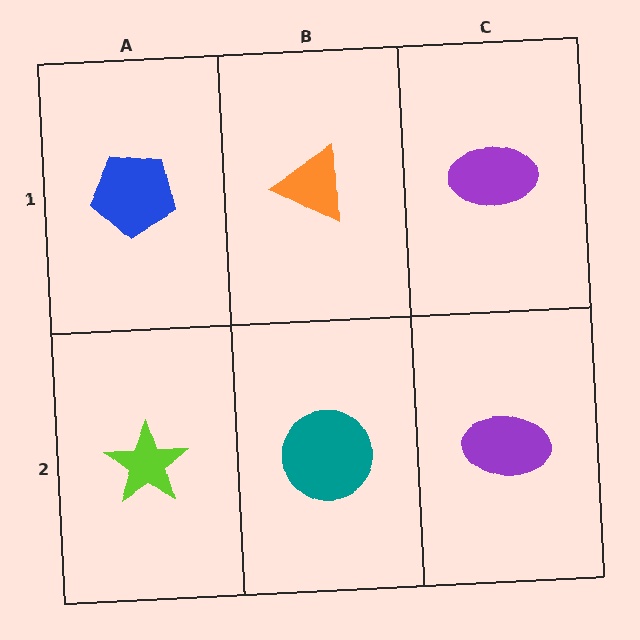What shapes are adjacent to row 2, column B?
An orange triangle (row 1, column B), a lime star (row 2, column A), a purple ellipse (row 2, column C).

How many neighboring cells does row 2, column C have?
2.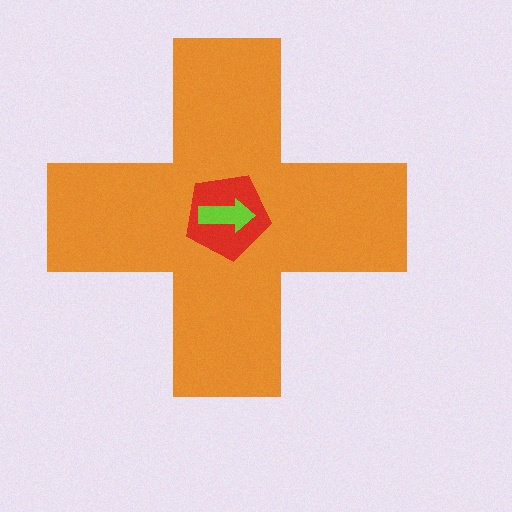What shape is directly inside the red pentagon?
The lime arrow.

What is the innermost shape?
The lime arrow.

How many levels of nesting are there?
3.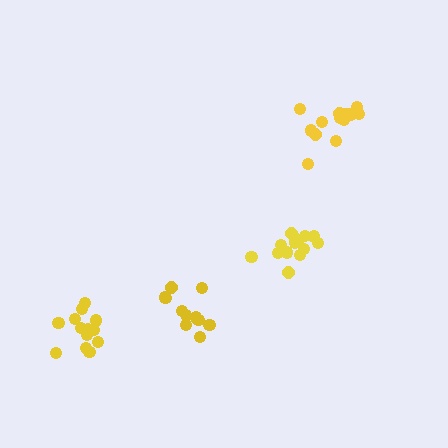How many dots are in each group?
Group 1: 16 dots, Group 2: 14 dots, Group 3: 11 dots, Group 4: 14 dots (55 total).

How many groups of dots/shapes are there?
There are 4 groups.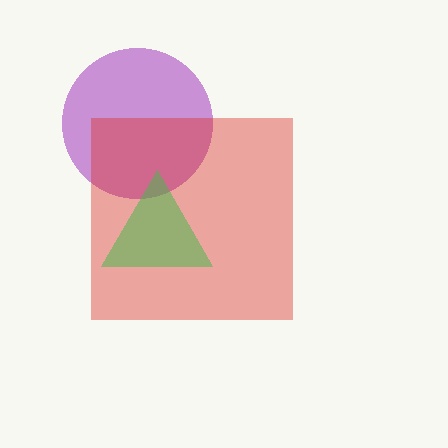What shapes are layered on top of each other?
The layered shapes are: a purple circle, a red square, a green triangle.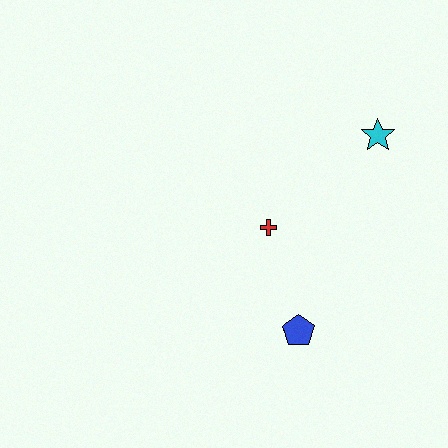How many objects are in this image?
There are 3 objects.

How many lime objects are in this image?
There are no lime objects.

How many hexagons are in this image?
There are no hexagons.